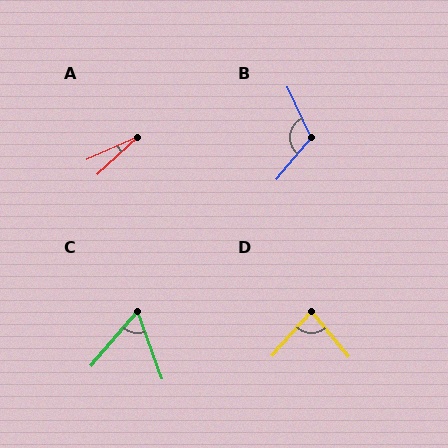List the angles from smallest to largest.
A (19°), C (60°), D (81°), B (115°).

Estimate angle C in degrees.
Approximately 60 degrees.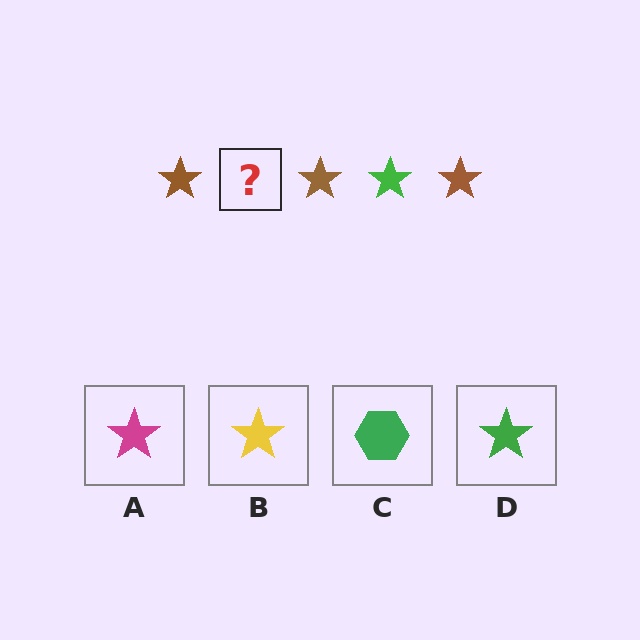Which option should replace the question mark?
Option D.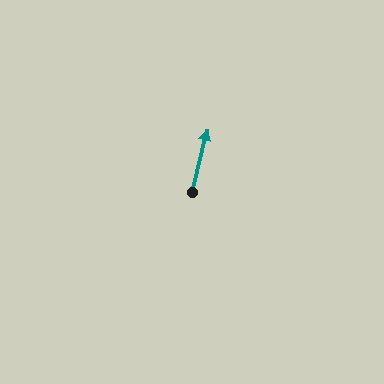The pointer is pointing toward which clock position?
Roughly 12 o'clock.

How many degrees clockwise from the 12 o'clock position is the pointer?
Approximately 13 degrees.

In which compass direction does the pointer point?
North.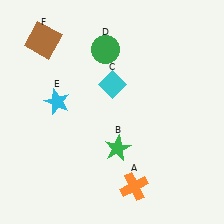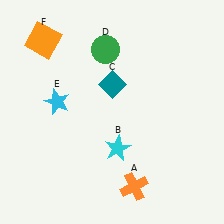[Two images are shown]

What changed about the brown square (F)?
In Image 1, F is brown. In Image 2, it changed to orange.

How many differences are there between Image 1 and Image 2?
There are 3 differences between the two images.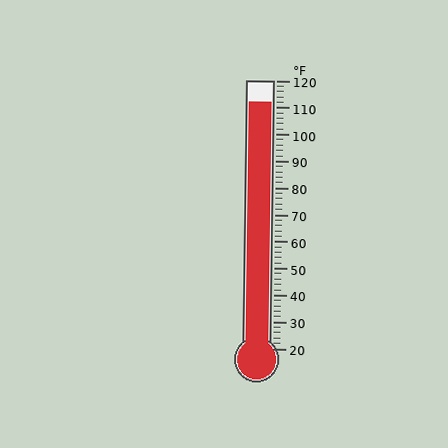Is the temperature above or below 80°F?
The temperature is above 80°F.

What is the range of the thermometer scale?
The thermometer scale ranges from 20°F to 120°F.